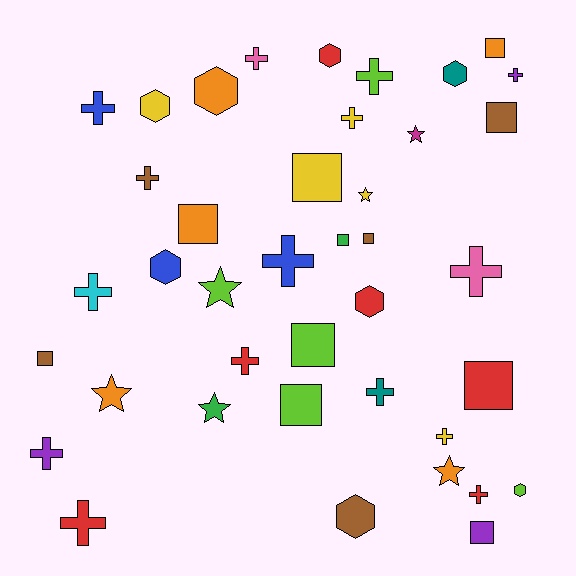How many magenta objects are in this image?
There is 1 magenta object.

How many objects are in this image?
There are 40 objects.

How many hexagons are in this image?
There are 8 hexagons.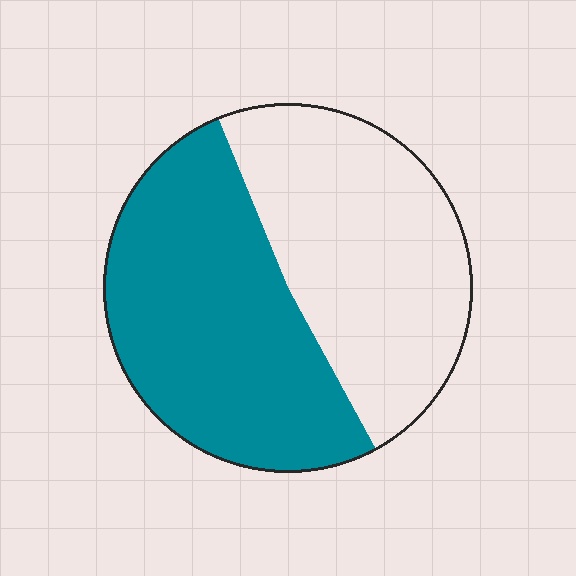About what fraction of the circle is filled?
About one half (1/2).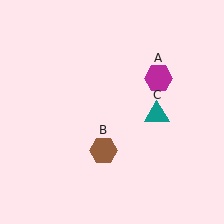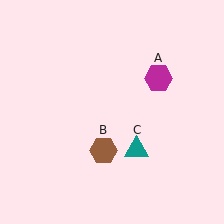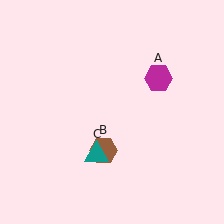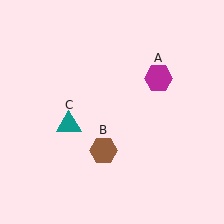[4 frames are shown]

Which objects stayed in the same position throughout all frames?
Magenta hexagon (object A) and brown hexagon (object B) remained stationary.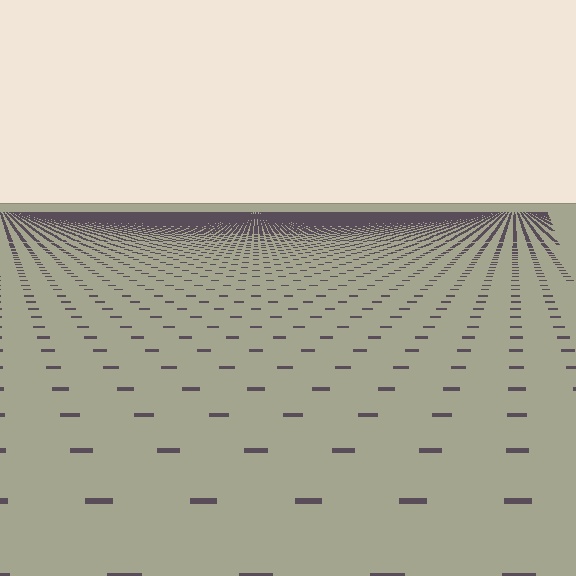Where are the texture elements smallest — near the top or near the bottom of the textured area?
Near the top.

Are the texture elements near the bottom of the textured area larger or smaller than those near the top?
Larger. Near the bottom, elements are closer to the viewer and appear at a bigger on-screen size.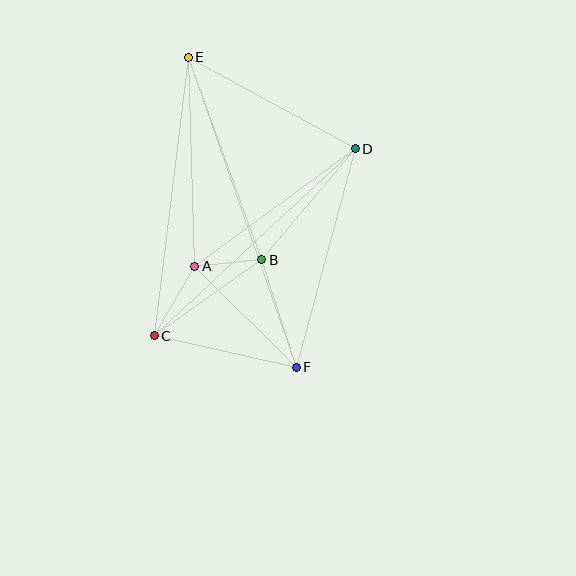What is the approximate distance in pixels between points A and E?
The distance between A and E is approximately 209 pixels.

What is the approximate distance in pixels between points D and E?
The distance between D and E is approximately 190 pixels.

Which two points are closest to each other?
Points A and B are closest to each other.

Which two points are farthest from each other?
Points E and F are farthest from each other.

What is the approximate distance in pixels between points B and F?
The distance between B and F is approximately 113 pixels.